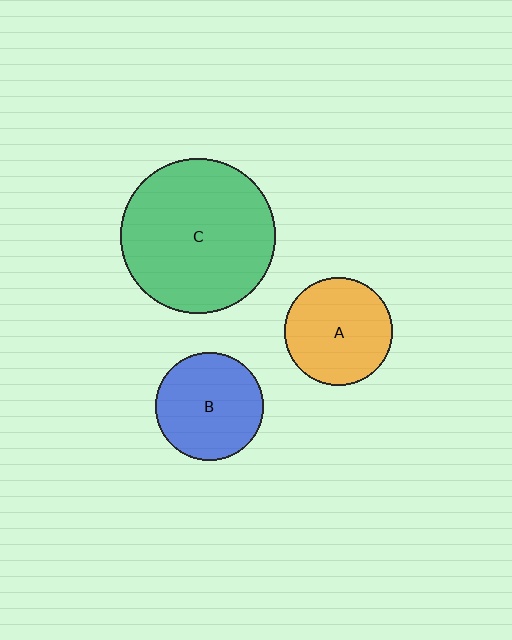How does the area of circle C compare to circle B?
Approximately 2.1 times.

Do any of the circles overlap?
No, none of the circles overlap.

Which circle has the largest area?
Circle C (green).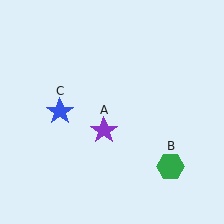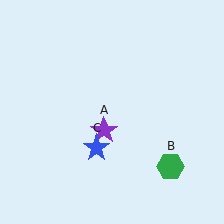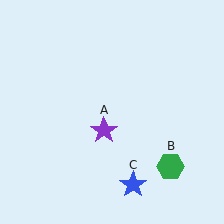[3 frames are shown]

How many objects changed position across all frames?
1 object changed position: blue star (object C).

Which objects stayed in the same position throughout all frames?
Purple star (object A) and green hexagon (object B) remained stationary.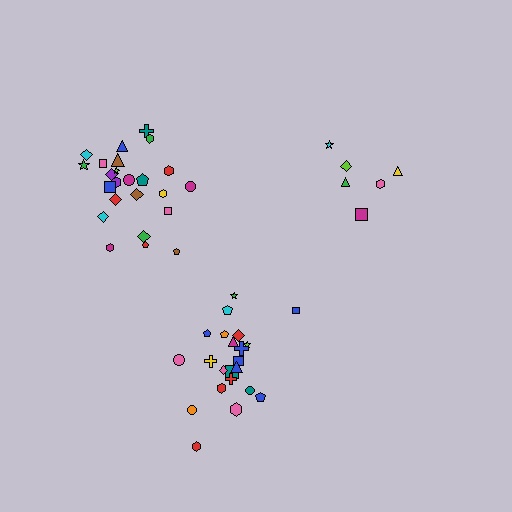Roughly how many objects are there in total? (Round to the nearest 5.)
Roughly 55 objects in total.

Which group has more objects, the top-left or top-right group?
The top-left group.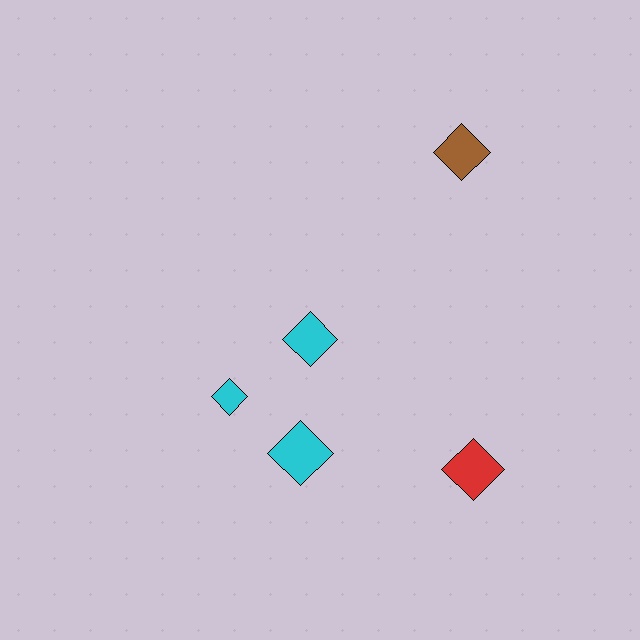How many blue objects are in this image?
There are no blue objects.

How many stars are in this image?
There are no stars.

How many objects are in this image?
There are 5 objects.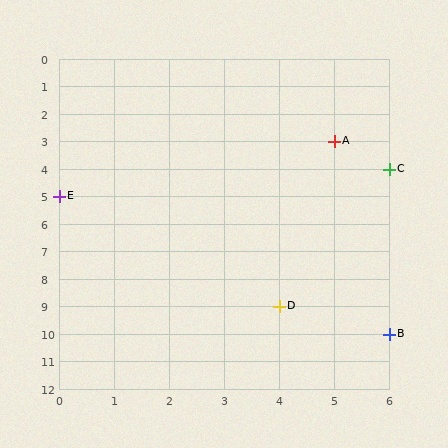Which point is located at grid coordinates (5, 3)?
Point A is at (5, 3).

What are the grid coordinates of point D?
Point D is at grid coordinates (4, 9).